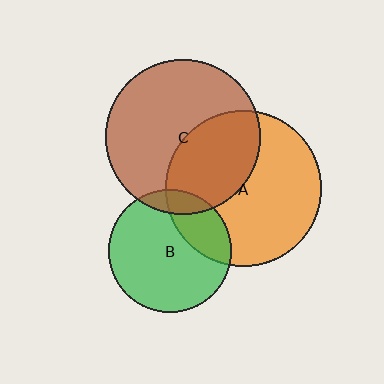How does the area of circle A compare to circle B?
Approximately 1.6 times.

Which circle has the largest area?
Circle A (orange).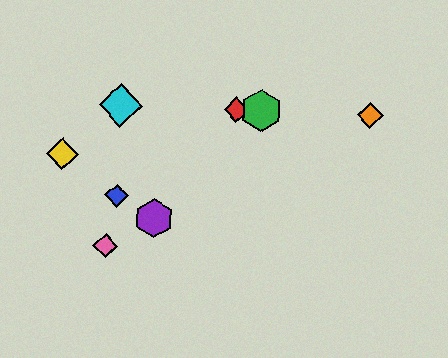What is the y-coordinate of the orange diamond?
The orange diamond is at y≈115.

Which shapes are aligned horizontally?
The red diamond, the green hexagon, the orange diamond, the cyan diamond are aligned horizontally.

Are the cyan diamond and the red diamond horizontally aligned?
Yes, both are at y≈105.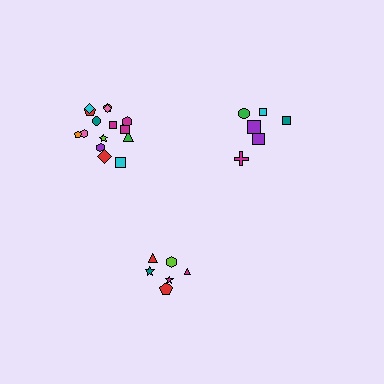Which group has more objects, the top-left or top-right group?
The top-left group.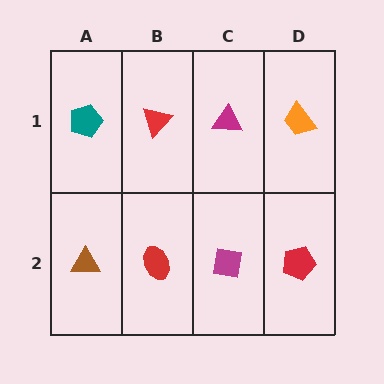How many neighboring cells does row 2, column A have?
2.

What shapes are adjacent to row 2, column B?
A red triangle (row 1, column B), a brown triangle (row 2, column A), a magenta square (row 2, column C).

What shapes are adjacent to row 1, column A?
A brown triangle (row 2, column A), a red triangle (row 1, column B).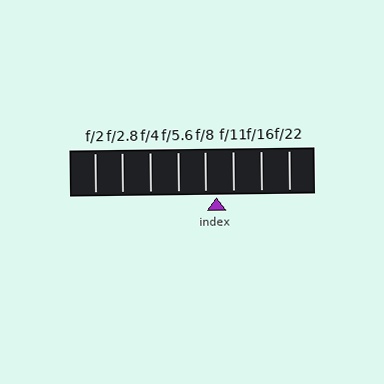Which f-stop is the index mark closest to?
The index mark is closest to f/8.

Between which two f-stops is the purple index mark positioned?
The index mark is between f/8 and f/11.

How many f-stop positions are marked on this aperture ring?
There are 8 f-stop positions marked.